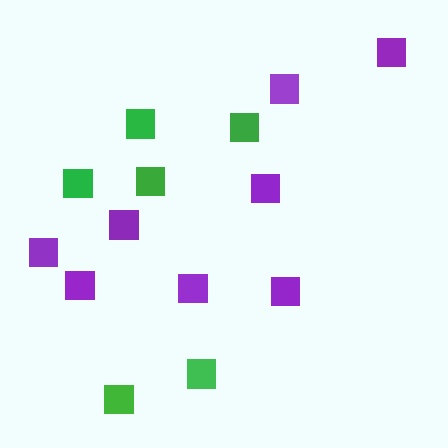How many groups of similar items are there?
There are 2 groups: one group of green squares (6) and one group of purple squares (8).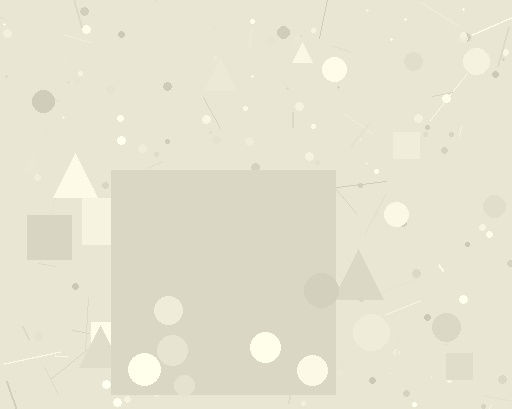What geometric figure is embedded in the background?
A square is embedded in the background.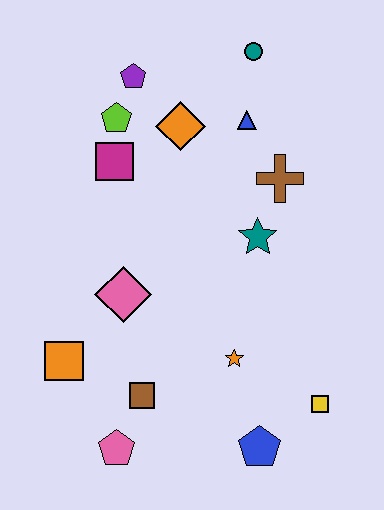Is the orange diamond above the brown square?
Yes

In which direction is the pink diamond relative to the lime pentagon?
The pink diamond is below the lime pentagon.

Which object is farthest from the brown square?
The teal circle is farthest from the brown square.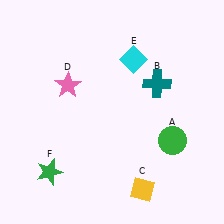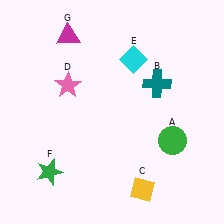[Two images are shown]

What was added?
A magenta triangle (G) was added in Image 2.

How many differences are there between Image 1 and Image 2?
There is 1 difference between the two images.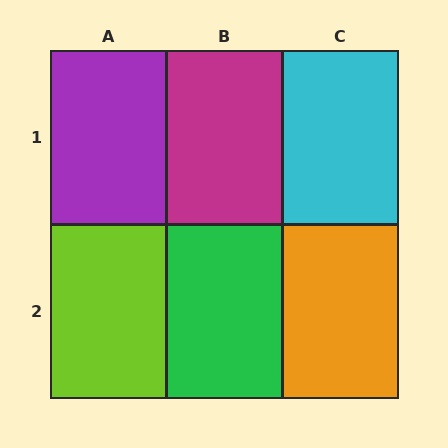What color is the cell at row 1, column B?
Magenta.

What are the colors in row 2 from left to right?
Lime, green, orange.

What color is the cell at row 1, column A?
Purple.